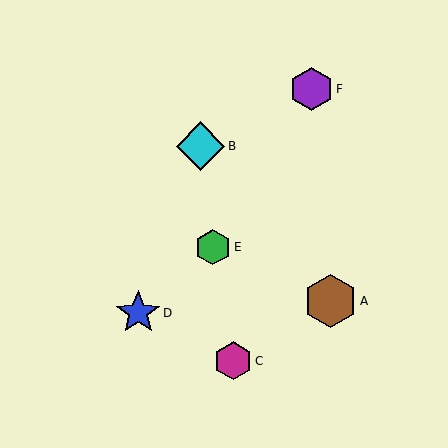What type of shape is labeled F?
Shape F is a purple hexagon.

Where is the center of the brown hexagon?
The center of the brown hexagon is at (331, 301).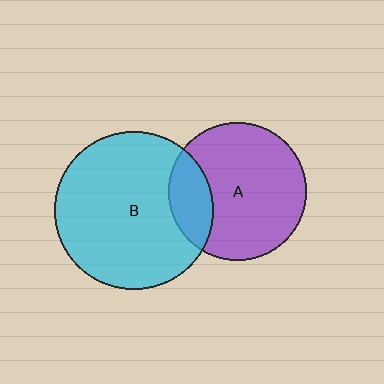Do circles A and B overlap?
Yes.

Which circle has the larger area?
Circle B (cyan).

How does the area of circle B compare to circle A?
Approximately 1.3 times.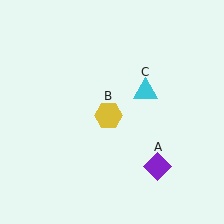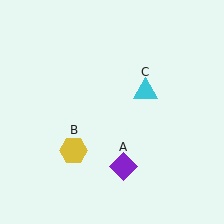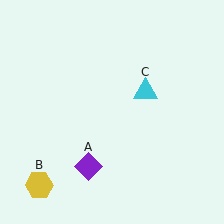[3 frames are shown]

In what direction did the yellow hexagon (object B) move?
The yellow hexagon (object B) moved down and to the left.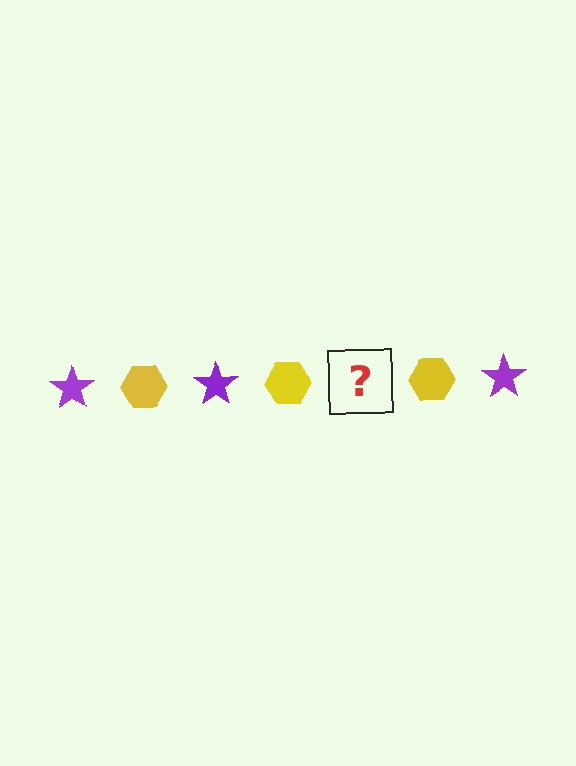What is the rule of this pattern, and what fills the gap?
The rule is that the pattern alternates between purple star and yellow hexagon. The gap should be filled with a purple star.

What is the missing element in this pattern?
The missing element is a purple star.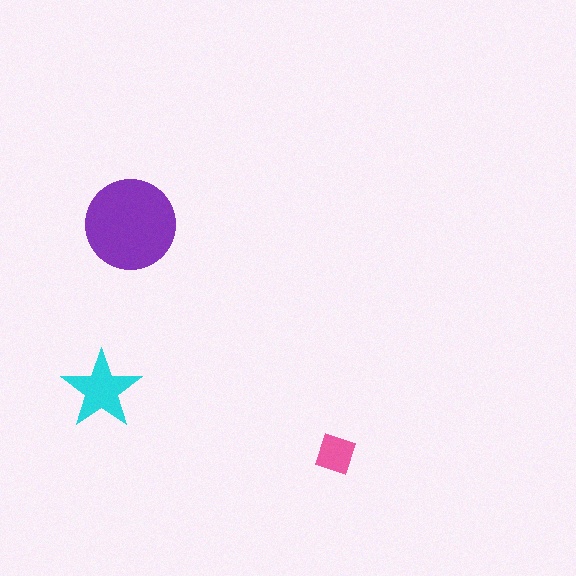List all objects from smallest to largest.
The pink diamond, the cyan star, the purple circle.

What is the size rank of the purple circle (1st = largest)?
1st.